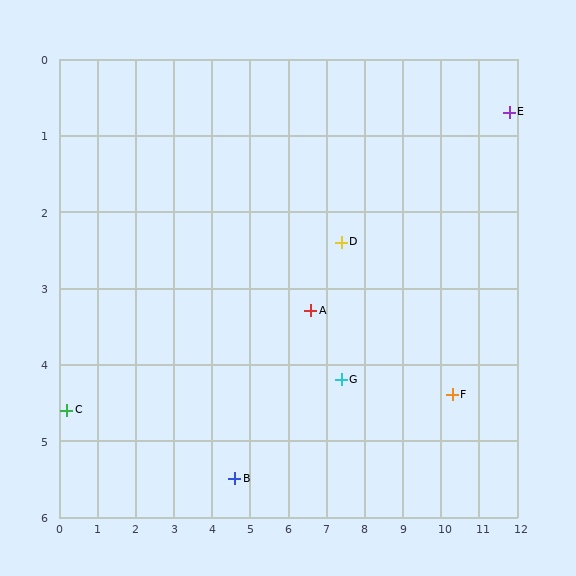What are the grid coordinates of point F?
Point F is at approximately (10.3, 4.4).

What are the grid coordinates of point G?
Point G is at approximately (7.4, 4.2).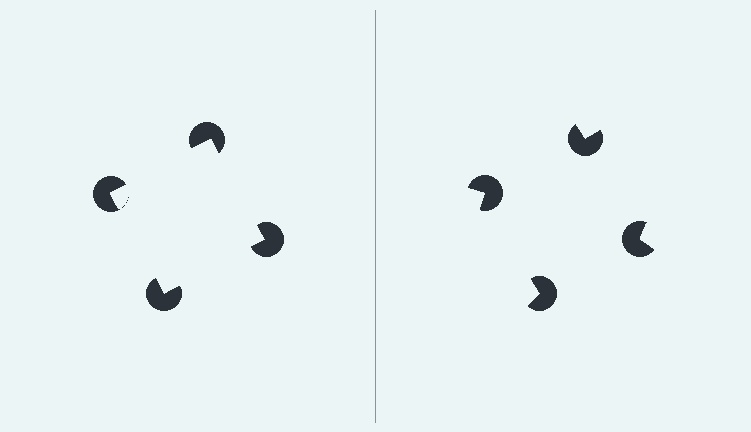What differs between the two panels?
The pac-man discs are positioned identically on both sides; only the wedge orientations differ. On the left they align to a square; on the right they are misaligned.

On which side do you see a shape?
An illusory square appears on the left side. On the right side the wedge cuts are rotated, so no coherent shape forms.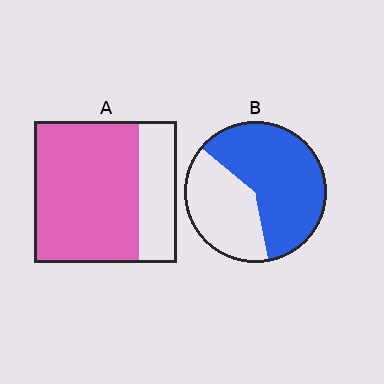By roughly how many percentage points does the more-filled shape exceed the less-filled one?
By roughly 10 percentage points (A over B).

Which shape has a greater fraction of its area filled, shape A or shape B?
Shape A.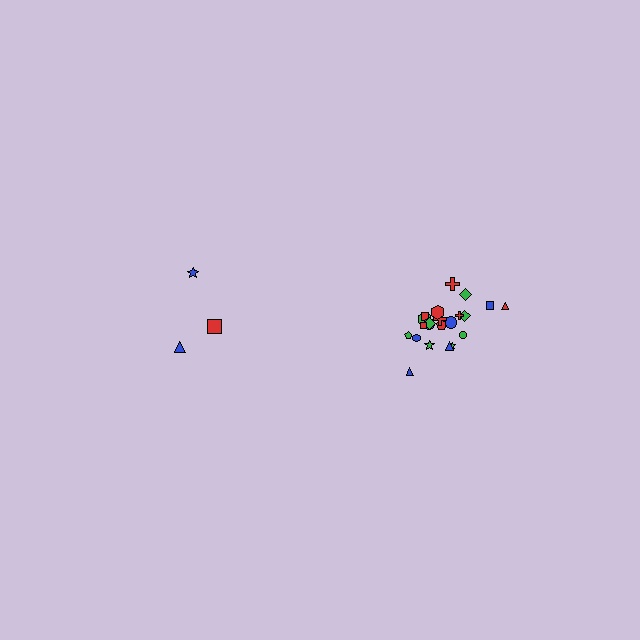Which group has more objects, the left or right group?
The right group.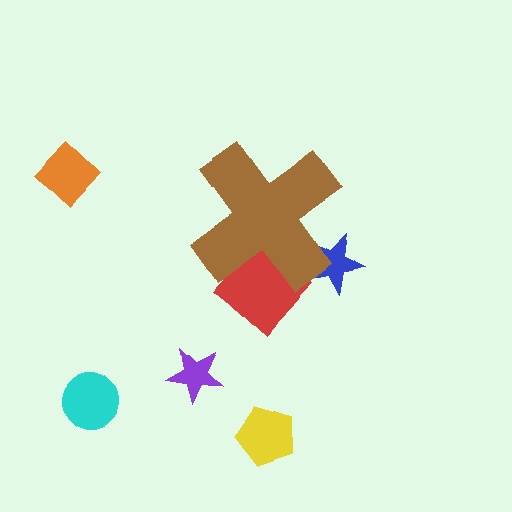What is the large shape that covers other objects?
A brown cross.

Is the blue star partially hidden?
Yes, the blue star is partially hidden behind the brown cross.